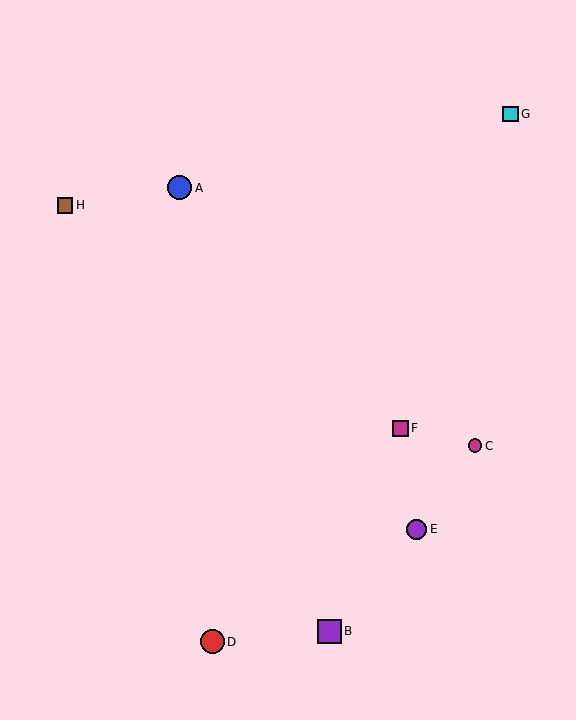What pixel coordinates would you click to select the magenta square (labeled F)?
Click at (400, 428) to select the magenta square F.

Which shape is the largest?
The blue circle (labeled A) is the largest.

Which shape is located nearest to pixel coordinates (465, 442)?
The magenta circle (labeled C) at (475, 446) is nearest to that location.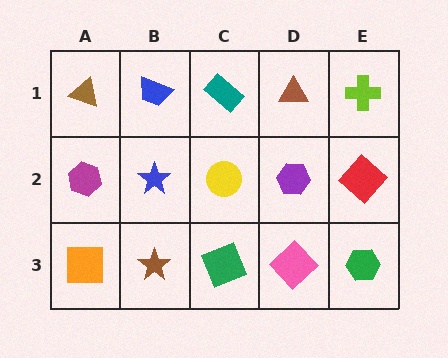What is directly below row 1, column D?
A purple hexagon.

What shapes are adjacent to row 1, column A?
A magenta hexagon (row 2, column A), a blue trapezoid (row 1, column B).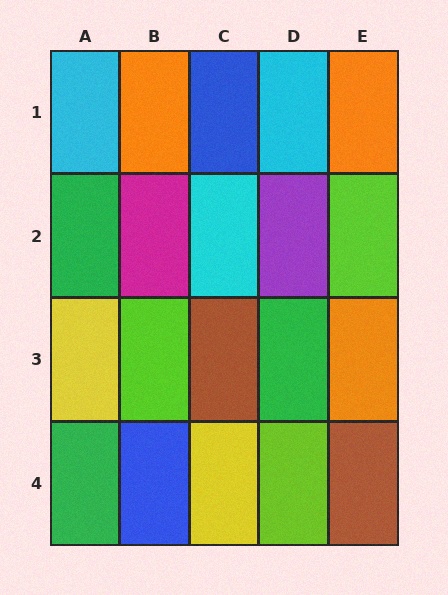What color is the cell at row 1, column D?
Cyan.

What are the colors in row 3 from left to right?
Yellow, lime, brown, green, orange.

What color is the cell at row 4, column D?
Lime.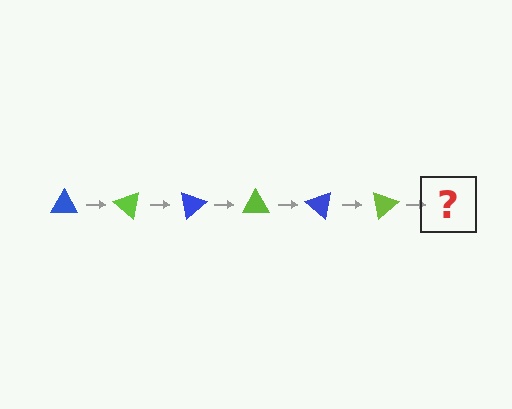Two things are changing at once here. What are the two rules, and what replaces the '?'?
The two rules are that it rotates 40 degrees each step and the color cycles through blue and lime. The '?' should be a blue triangle, rotated 240 degrees from the start.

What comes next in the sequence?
The next element should be a blue triangle, rotated 240 degrees from the start.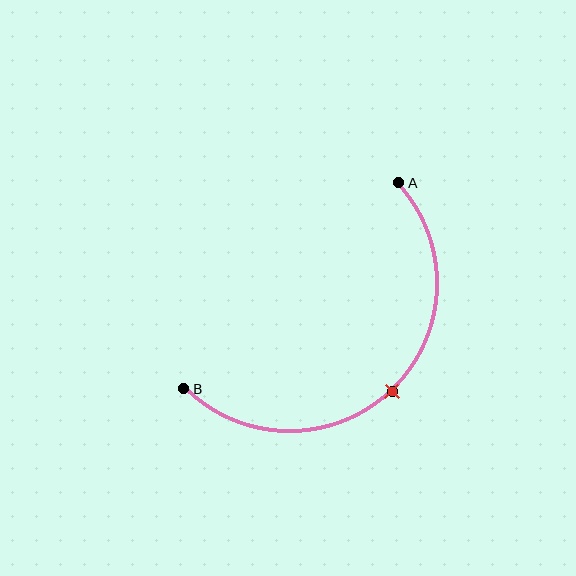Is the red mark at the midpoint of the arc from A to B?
Yes. The red mark lies on the arc at equal arc-length from both A and B — it is the arc midpoint.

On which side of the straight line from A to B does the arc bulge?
The arc bulges below and to the right of the straight line connecting A and B.